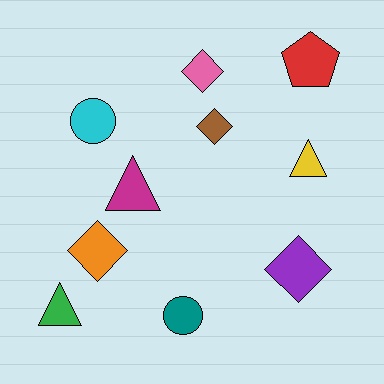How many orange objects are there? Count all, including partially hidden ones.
There is 1 orange object.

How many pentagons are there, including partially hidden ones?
There is 1 pentagon.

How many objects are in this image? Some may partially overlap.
There are 10 objects.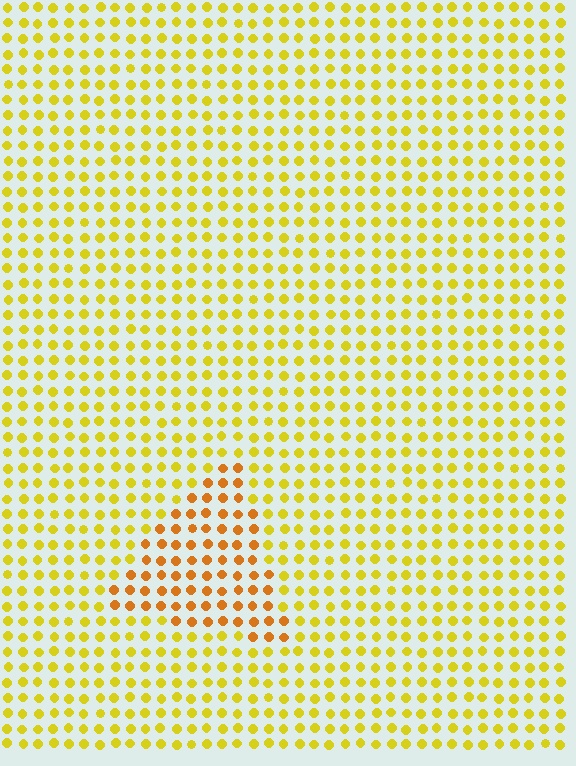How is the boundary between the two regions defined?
The boundary is defined purely by a slight shift in hue (about 28 degrees). Spacing, size, and orientation are identical on both sides.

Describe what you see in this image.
The image is filled with small yellow elements in a uniform arrangement. A triangle-shaped region is visible where the elements are tinted to a slightly different hue, forming a subtle color boundary.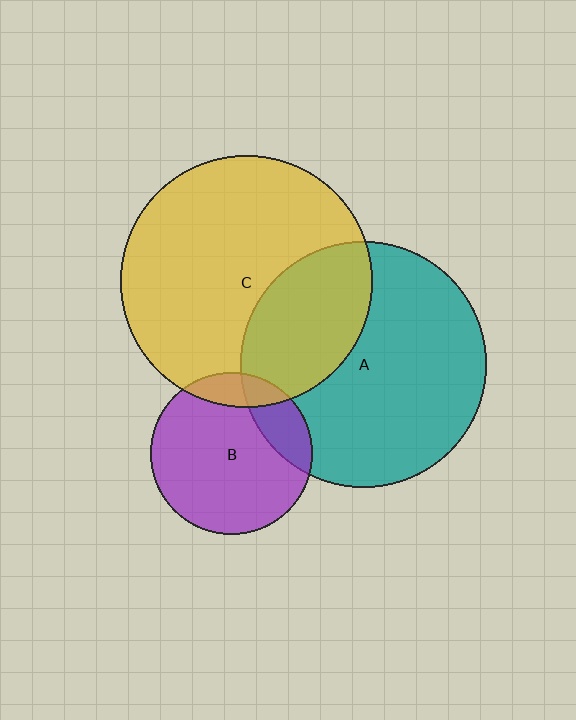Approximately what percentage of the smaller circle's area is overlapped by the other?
Approximately 20%.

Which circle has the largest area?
Circle C (yellow).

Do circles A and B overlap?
Yes.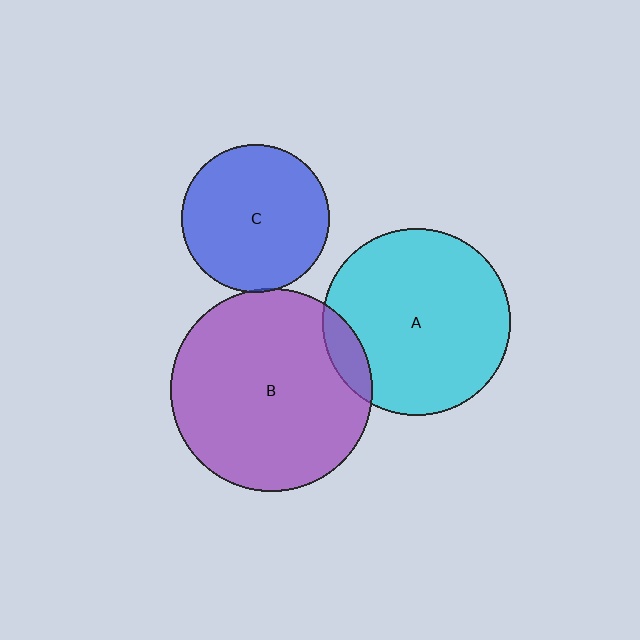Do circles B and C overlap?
Yes.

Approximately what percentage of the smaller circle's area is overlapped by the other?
Approximately 5%.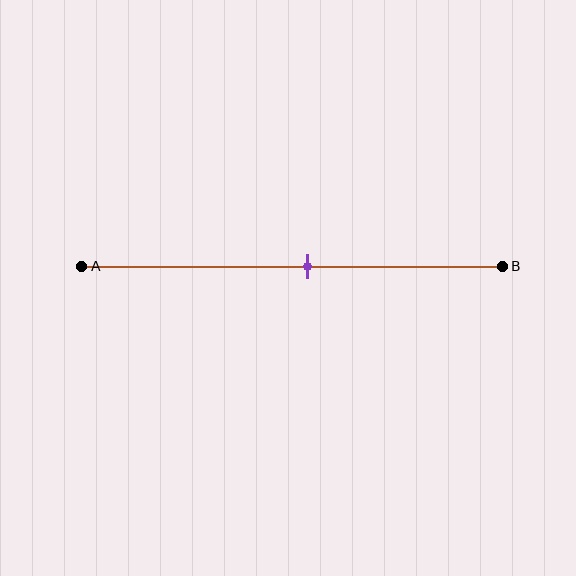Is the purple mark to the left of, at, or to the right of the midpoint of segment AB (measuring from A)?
The purple mark is to the right of the midpoint of segment AB.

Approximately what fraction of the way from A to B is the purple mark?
The purple mark is approximately 55% of the way from A to B.